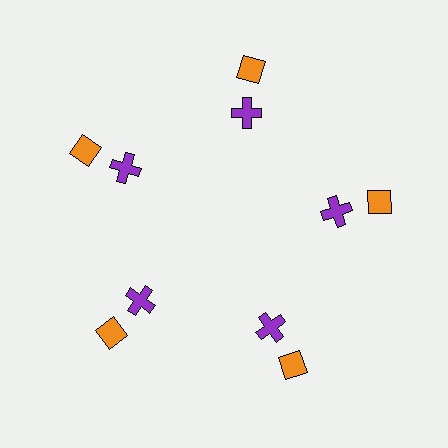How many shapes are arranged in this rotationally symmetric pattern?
There are 10 shapes, arranged in 5 groups of 2.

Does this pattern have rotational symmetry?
Yes, this pattern has 5-fold rotational symmetry. It looks the same after rotating 72 degrees around the center.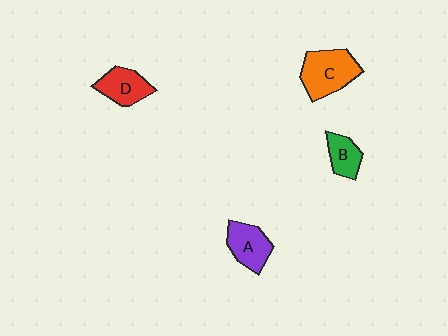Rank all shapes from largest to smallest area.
From largest to smallest: C (orange), A (purple), D (red), B (green).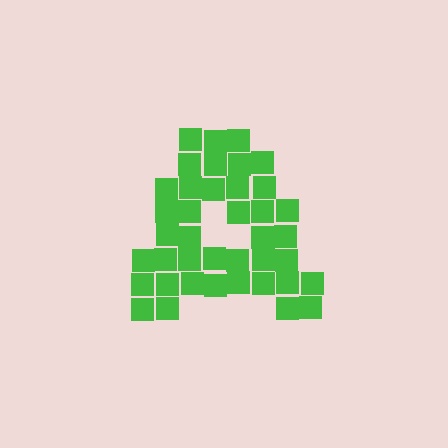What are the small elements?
The small elements are squares.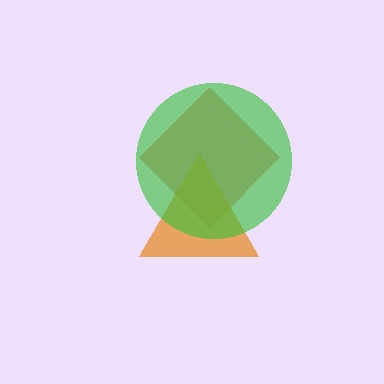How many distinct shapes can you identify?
There are 3 distinct shapes: a red diamond, an orange triangle, a green circle.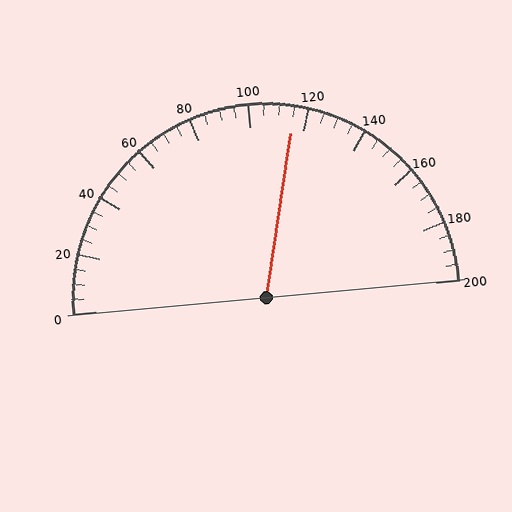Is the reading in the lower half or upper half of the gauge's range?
The reading is in the upper half of the range (0 to 200).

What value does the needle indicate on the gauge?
The needle indicates approximately 115.